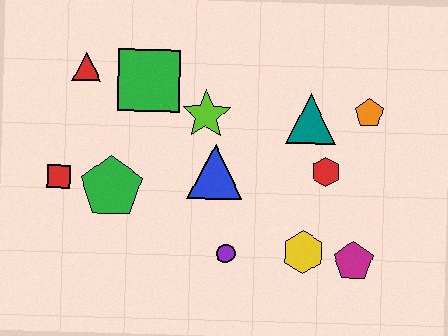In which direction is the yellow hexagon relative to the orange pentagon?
The yellow hexagon is below the orange pentagon.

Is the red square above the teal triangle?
No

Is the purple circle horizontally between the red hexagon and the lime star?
Yes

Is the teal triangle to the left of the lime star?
No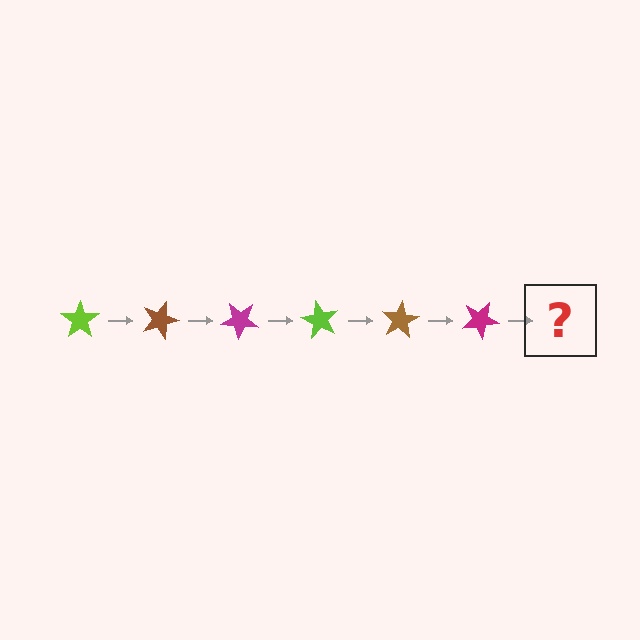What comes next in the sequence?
The next element should be a lime star, rotated 120 degrees from the start.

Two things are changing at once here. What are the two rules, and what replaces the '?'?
The two rules are that it rotates 20 degrees each step and the color cycles through lime, brown, and magenta. The '?' should be a lime star, rotated 120 degrees from the start.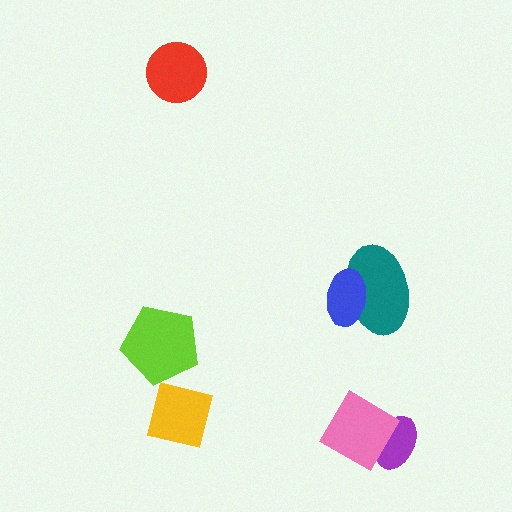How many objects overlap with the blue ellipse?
1 object overlaps with the blue ellipse.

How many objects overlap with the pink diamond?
1 object overlaps with the pink diamond.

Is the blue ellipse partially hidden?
No, no other shape covers it.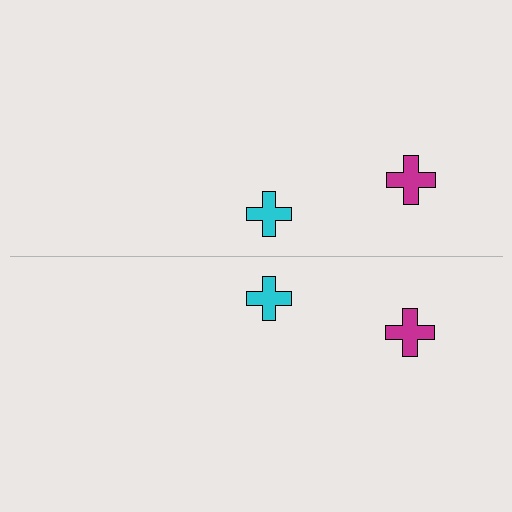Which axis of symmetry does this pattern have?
The pattern has a horizontal axis of symmetry running through the center of the image.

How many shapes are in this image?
There are 4 shapes in this image.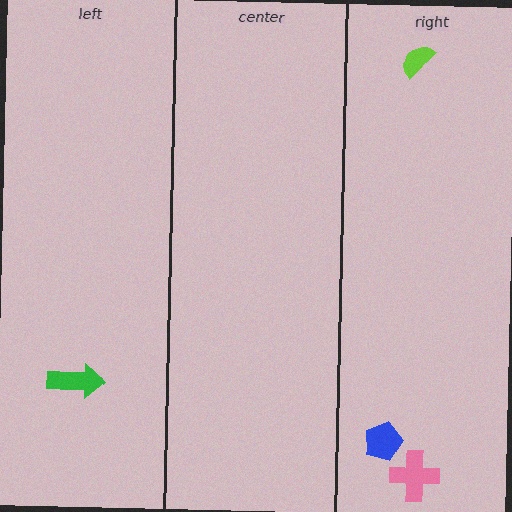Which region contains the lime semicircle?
The right region.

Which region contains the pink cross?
The right region.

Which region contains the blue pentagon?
The right region.